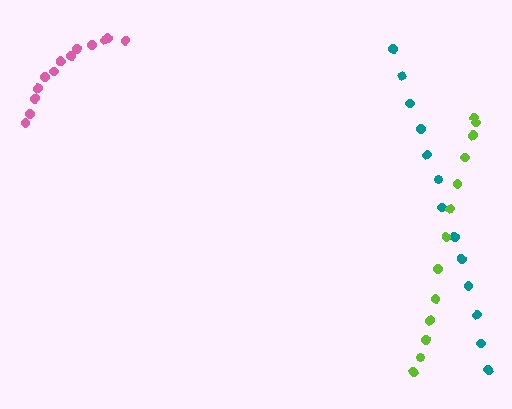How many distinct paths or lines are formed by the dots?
There are 3 distinct paths.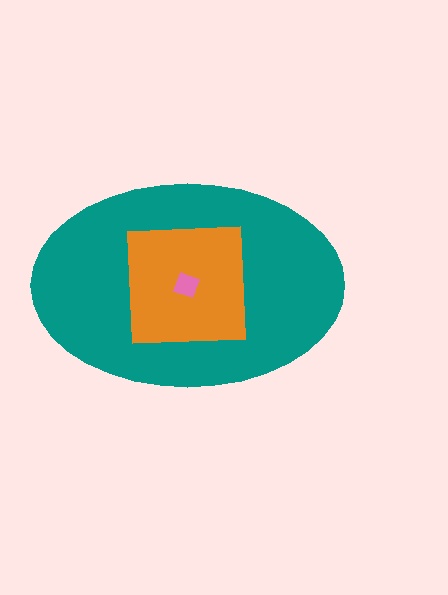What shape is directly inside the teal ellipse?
The orange square.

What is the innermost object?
The pink diamond.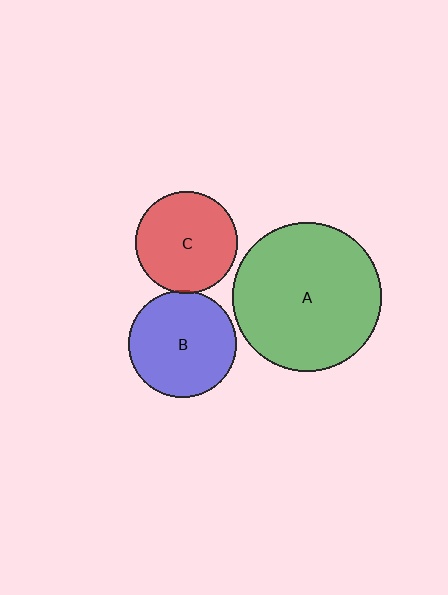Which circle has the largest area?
Circle A (green).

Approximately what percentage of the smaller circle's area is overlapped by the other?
Approximately 5%.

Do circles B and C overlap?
Yes.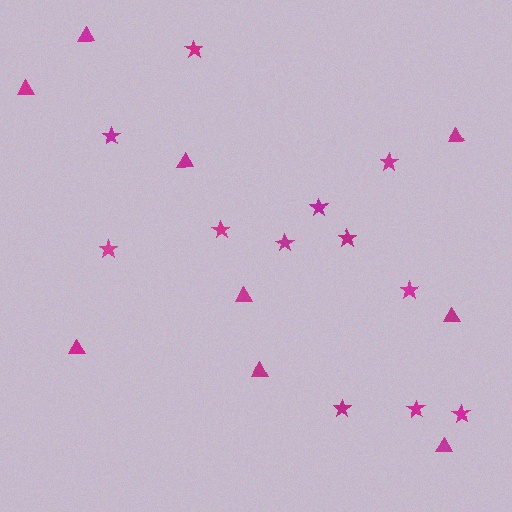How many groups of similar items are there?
There are 2 groups: one group of stars (12) and one group of triangles (9).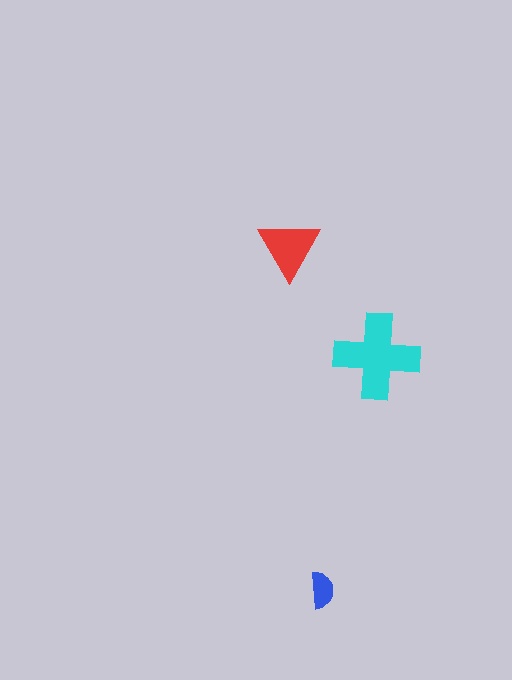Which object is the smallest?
The blue semicircle.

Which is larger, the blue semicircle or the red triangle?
The red triangle.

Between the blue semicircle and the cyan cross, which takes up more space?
The cyan cross.